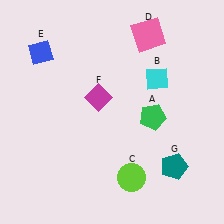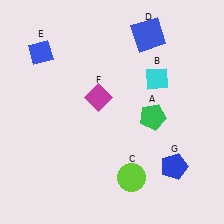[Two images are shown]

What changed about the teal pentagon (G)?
In Image 1, G is teal. In Image 2, it changed to blue.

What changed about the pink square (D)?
In Image 1, D is pink. In Image 2, it changed to blue.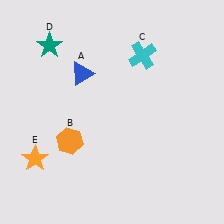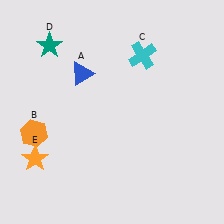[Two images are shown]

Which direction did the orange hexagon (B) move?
The orange hexagon (B) moved left.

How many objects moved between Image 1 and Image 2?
1 object moved between the two images.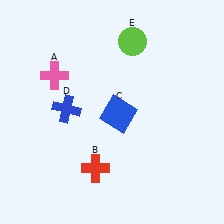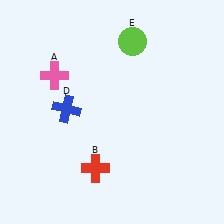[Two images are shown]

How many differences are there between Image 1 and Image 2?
There is 1 difference between the two images.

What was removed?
The blue square (C) was removed in Image 2.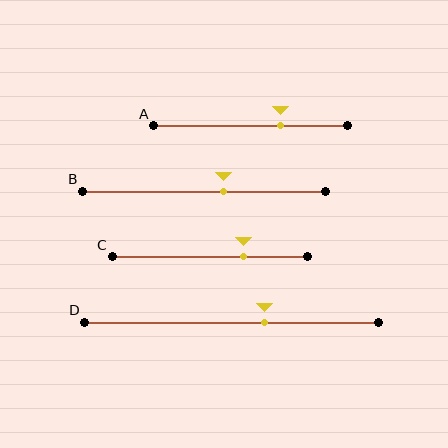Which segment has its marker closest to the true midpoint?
Segment B has its marker closest to the true midpoint.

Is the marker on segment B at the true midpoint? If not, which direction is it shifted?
No, the marker on segment B is shifted to the right by about 8% of the segment length.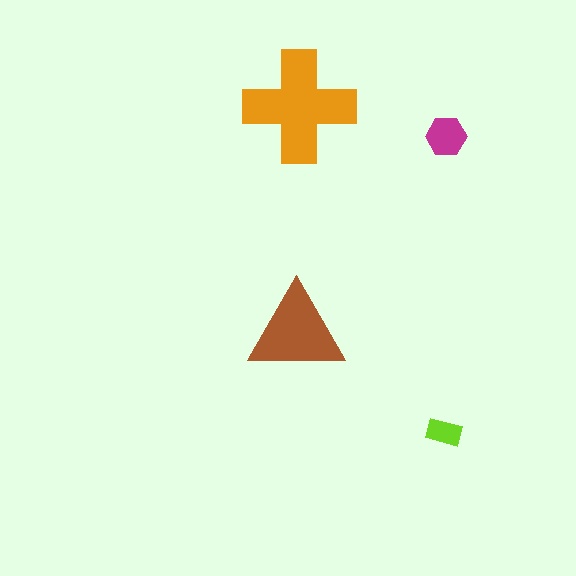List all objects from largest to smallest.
The orange cross, the brown triangle, the magenta hexagon, the lime rectangle.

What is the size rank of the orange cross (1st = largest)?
1st.